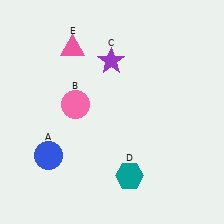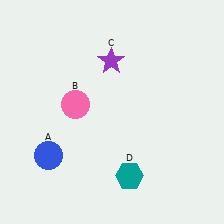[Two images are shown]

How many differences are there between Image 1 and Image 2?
There is 1 difference between the two images.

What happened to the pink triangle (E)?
The pink triangle (E) was removed in Image 2. It was in the top-left area of Image 1.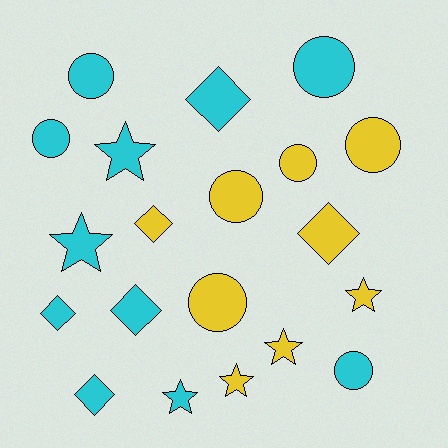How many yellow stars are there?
There are 3 yellow stars.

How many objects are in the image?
There are 20 objects.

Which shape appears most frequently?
Circle, with 8 objects.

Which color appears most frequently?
Cyan, with 11 objects.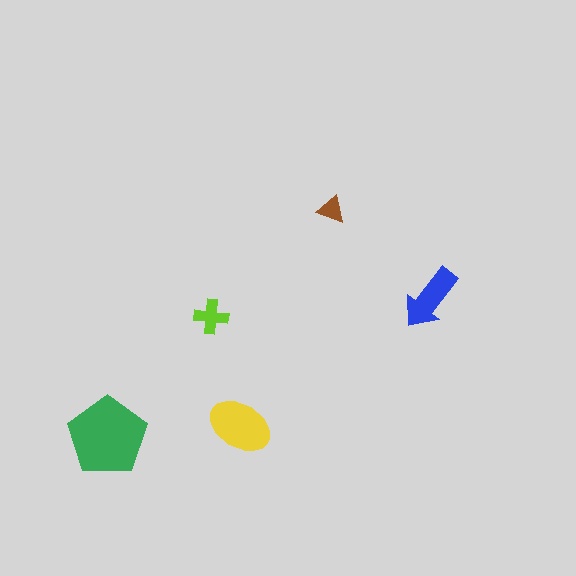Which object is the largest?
The green pentagon.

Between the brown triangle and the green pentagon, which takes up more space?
The green pentagon.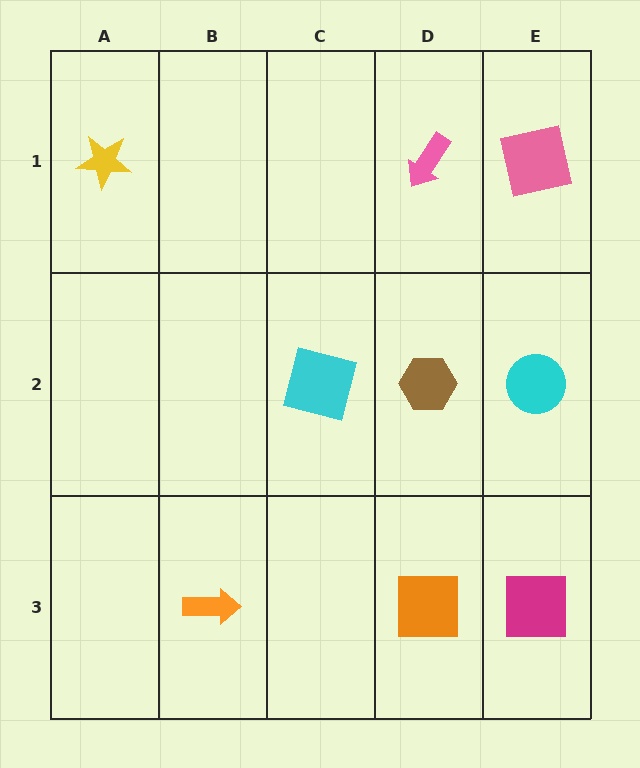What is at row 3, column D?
An orange square.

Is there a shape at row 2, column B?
No, that cell is empty.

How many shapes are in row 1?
3 shapes.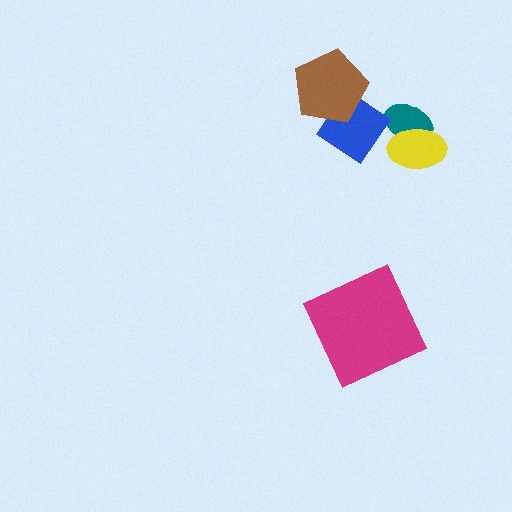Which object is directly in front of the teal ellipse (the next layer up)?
The blue diamond is directly in front of the teal ellipse.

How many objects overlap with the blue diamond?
2 objects overlap with the blue diamond.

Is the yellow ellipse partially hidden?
No, no other shape covers it.